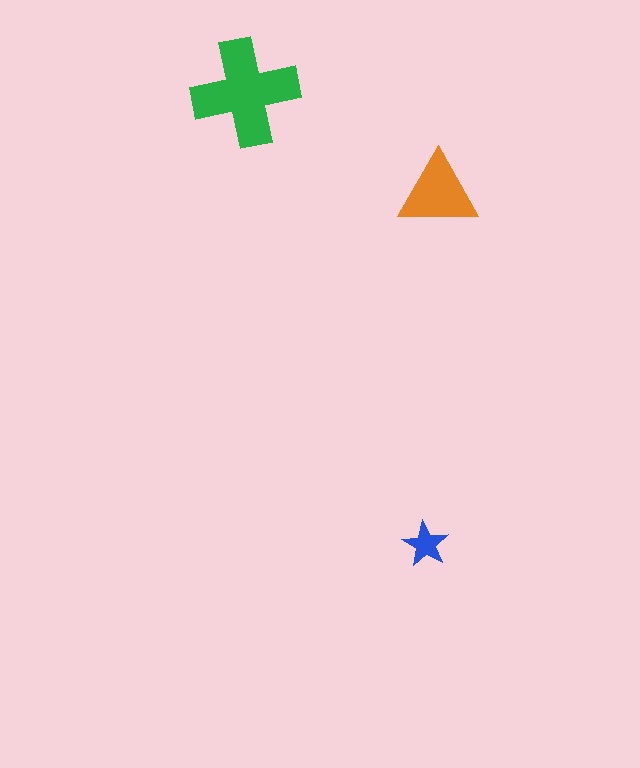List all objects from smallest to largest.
The blue star, the orange triangle, the green cross.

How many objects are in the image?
There are 3 objects in the image.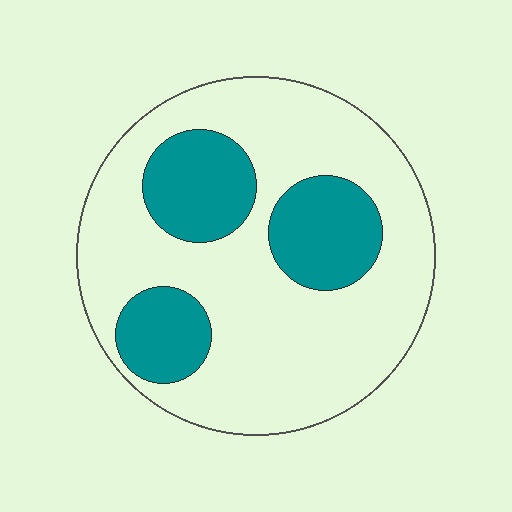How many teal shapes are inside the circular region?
3.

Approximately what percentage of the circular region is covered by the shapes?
Approximately 30%.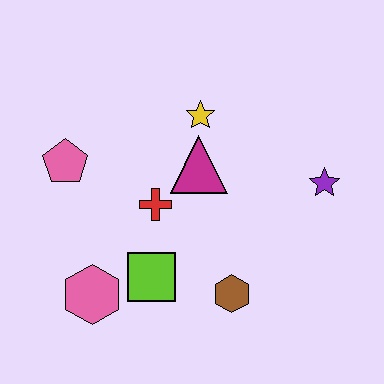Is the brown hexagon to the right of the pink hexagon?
Yes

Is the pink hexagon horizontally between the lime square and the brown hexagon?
No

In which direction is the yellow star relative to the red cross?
The yellow star is above the red cross.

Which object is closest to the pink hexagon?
The lime square is closest to the pink hexagon.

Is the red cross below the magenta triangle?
Yes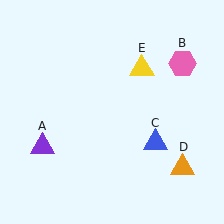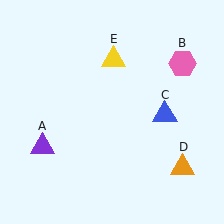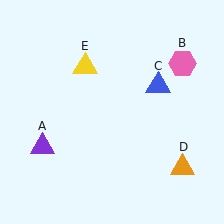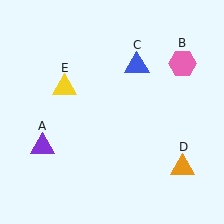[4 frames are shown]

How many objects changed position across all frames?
2 objects changed position: blue triangle (object C), yellow triangle (object E).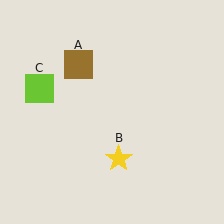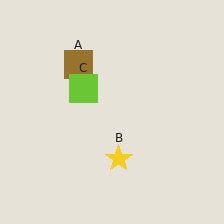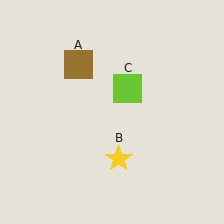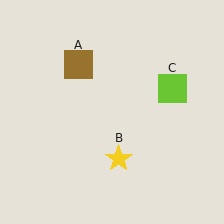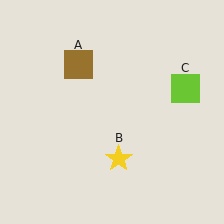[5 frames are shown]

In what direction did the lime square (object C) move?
The lime square (object C) moved right.